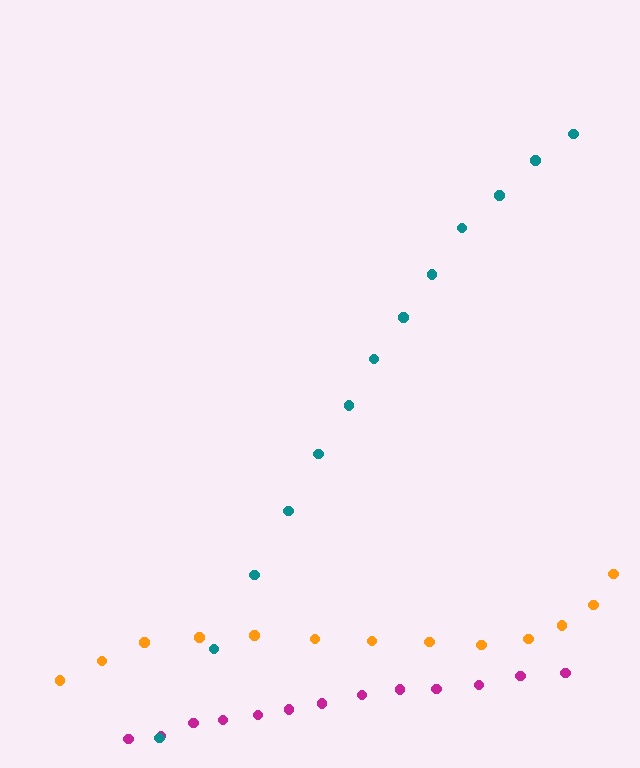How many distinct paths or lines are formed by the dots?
There are 3 distinct paths.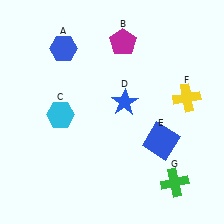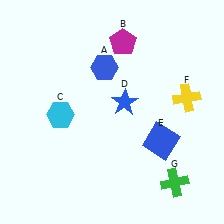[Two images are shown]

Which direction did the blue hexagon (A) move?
The blue hexagon (A) moved right.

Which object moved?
The blue hexagon (A) moved right.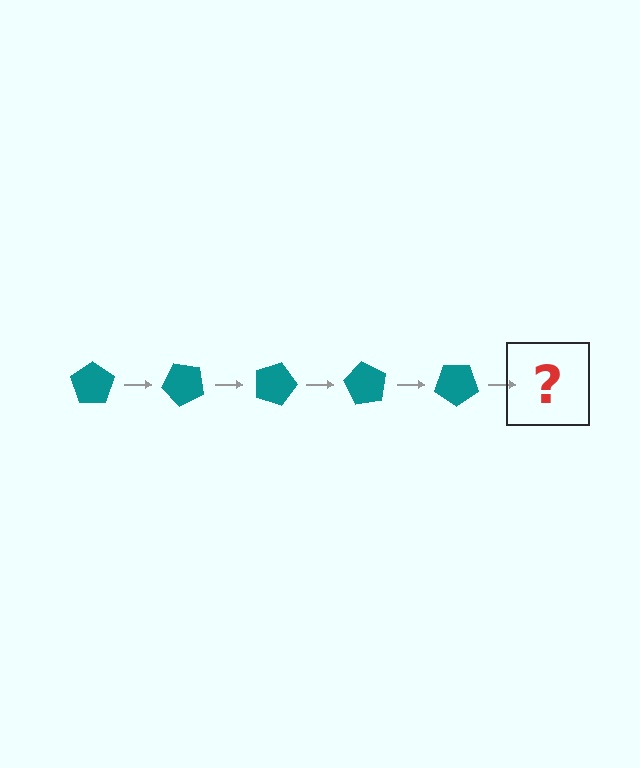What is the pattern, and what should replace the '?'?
The pattern is that the pentagon rotates 45 degrees each step. The '?' should be a teal pentagon rotated 225 degrees.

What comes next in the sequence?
The next element should be a teal pentagon rotated 225 degrees.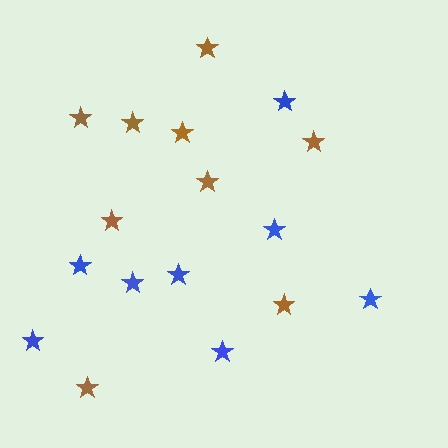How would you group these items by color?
There are 2 groups: one group of blue stars (8) and one group of brown stars (9).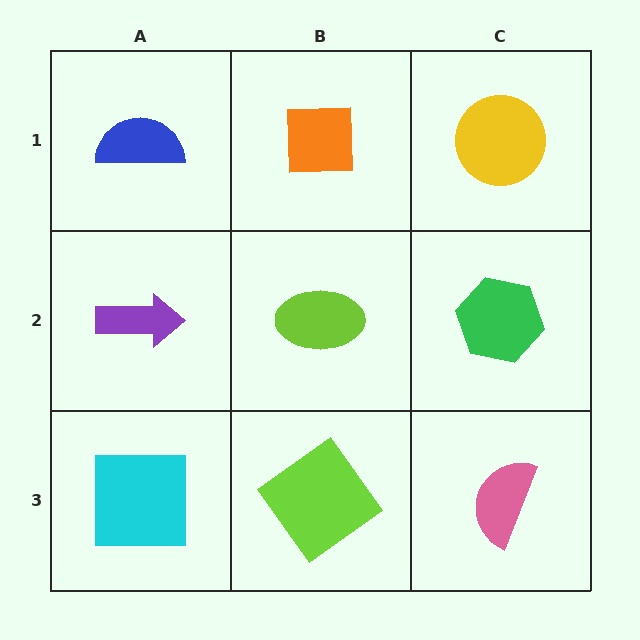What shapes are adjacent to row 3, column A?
A purple arrow (row 2, column A), a lime diamond (row 3, column B).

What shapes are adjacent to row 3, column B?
A lime ellipse (row 2, column B), a cyan square (row 3, column A), a pink semicircle (row 3, column C).